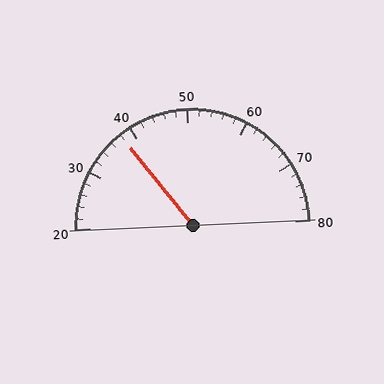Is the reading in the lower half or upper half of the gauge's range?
The reading is in the lower half of the range (20 to 80).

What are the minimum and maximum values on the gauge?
The gauge ranges from 20 to 80.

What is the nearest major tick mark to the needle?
The nearest major tick mark is 40.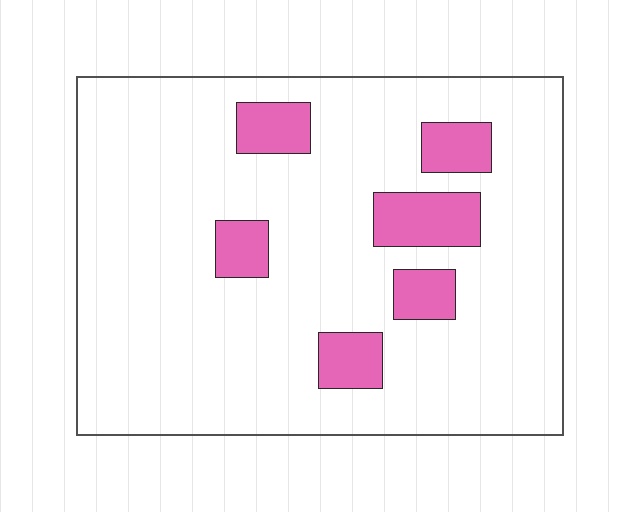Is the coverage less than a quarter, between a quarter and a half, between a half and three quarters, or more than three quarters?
Less than a quarter.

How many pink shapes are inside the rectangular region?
6.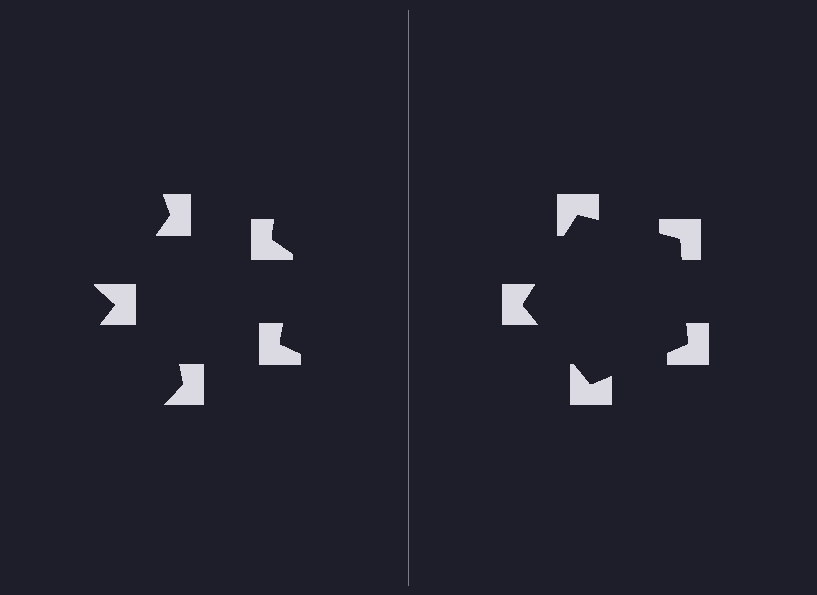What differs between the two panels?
The notched squares are positioned identically on both sides; only the wedge orientations differ. On the right they align to a pentagon; on the left they are misaligned.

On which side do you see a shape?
An illusory pentagon appears on the right side. On the left side the wedge cuts are rotated, so no coherent shape forms.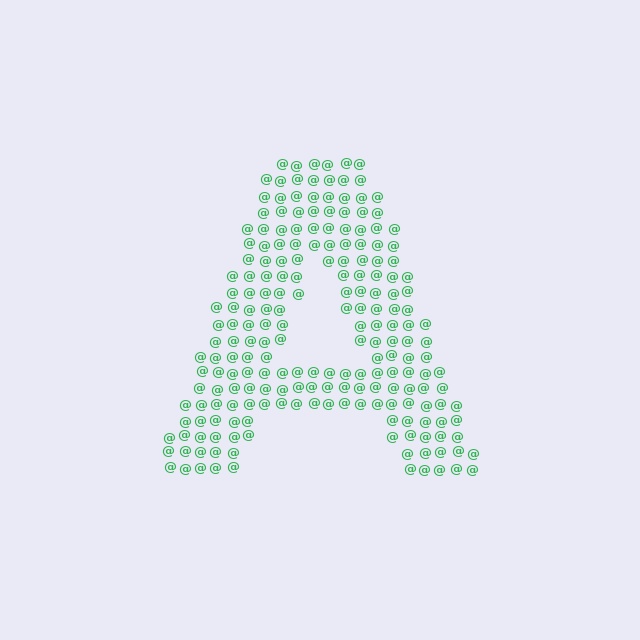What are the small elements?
The small elements are at signs.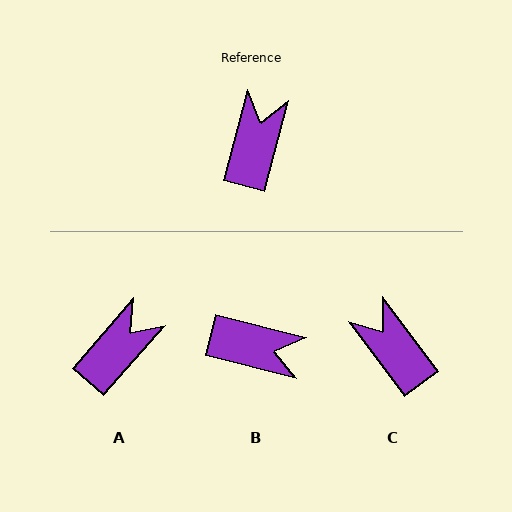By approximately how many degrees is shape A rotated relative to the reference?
Approximately 26 degrees clockwise.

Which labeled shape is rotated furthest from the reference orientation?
B, about 89 degrees away.